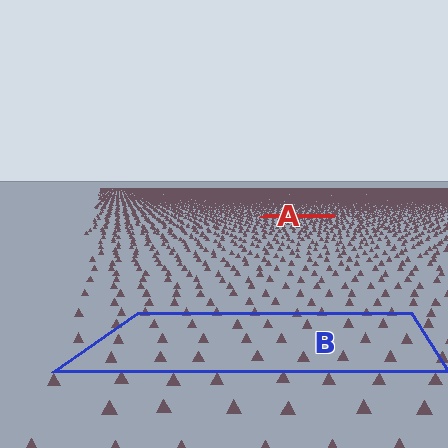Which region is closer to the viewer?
Region B is closer. The texture elements there are larger and more spread out.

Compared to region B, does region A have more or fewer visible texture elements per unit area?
Region A has more texture elements per unit area — they are packed more densely because it is farther away.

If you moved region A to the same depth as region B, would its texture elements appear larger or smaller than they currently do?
They would appear larger. At a closer depth, the same texture elements are projected at a bigger on-screen size.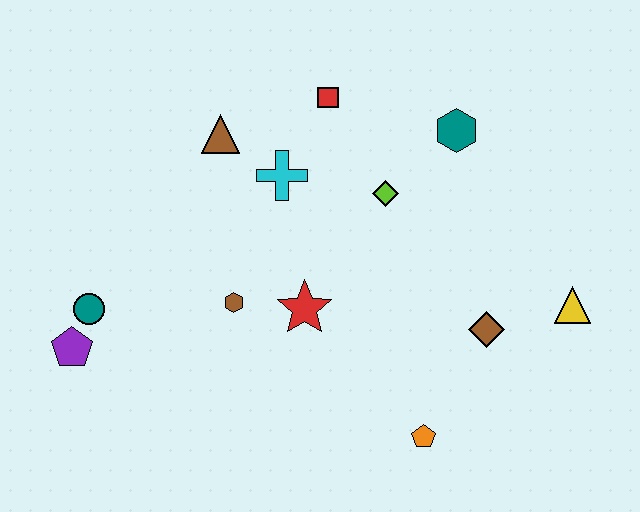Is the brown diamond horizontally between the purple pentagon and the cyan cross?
No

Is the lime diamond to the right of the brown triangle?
Yes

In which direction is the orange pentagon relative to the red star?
The orange pentagon is below the red star.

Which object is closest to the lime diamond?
The teal hexagon is closest to the lime diamond.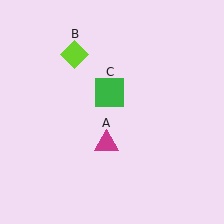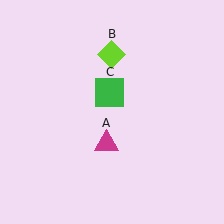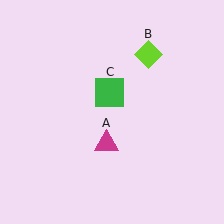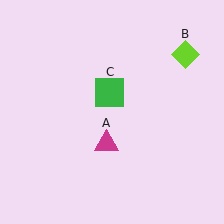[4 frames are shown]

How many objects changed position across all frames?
1 object changed position: lime diamond (object B).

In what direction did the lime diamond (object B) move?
The lime diamond (object B) moved right.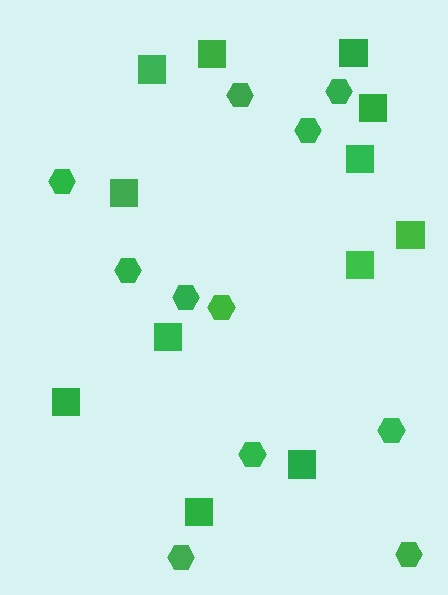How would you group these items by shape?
There are 2 groups: one group of squares (12) and one group of hexagons (11).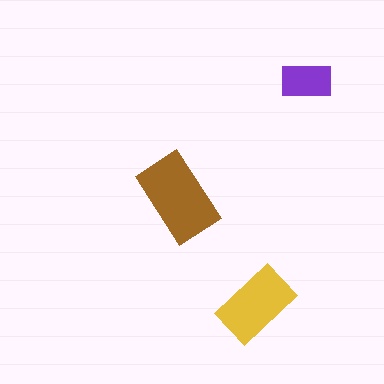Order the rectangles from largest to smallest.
the brown one, the yellow one, the purple one.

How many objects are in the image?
There are 3 objects in the image.